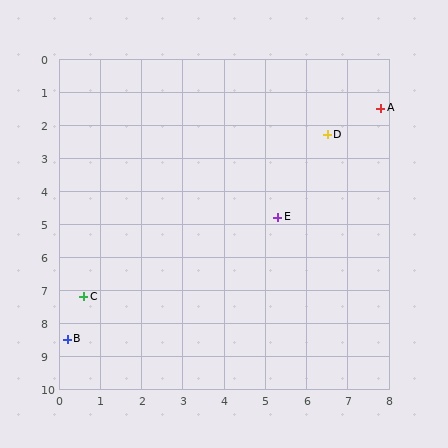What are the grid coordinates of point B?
Point B is at approximately (0.2, 8.5).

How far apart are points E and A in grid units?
Points E and A are about 4.1 grid units apart.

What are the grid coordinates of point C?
Point C is at approximately (0.6, 7.2).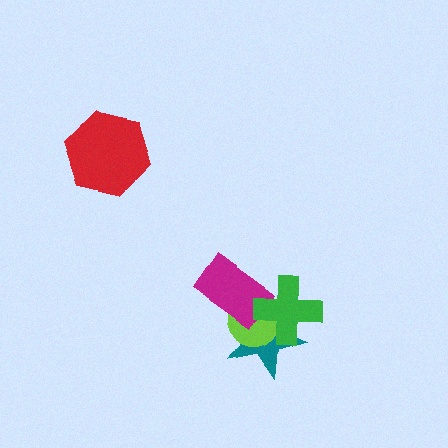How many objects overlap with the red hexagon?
0 objects overlap with the red hexagon.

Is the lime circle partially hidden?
Yes, it is partially covered by another shape.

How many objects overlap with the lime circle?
3 objects overlap with the lime circle.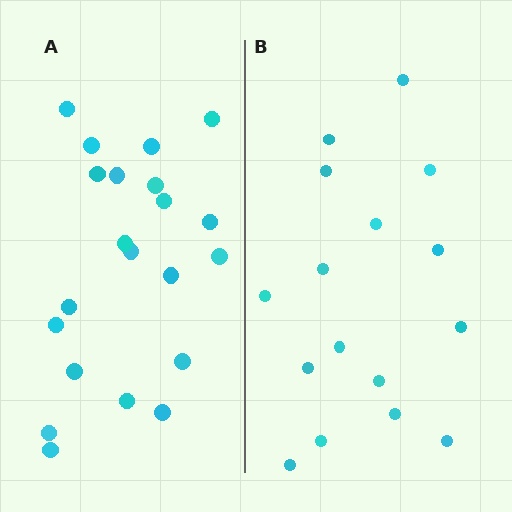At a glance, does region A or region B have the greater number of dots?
Region A (the left region) has more dots.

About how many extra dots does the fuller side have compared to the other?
Region A has about 5 more dots than region B.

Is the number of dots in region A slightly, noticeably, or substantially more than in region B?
Region A has noticeably more, but not dramatically so. The ratio is roughly 1.3 to 1.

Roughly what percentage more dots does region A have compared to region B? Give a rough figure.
About 30% more.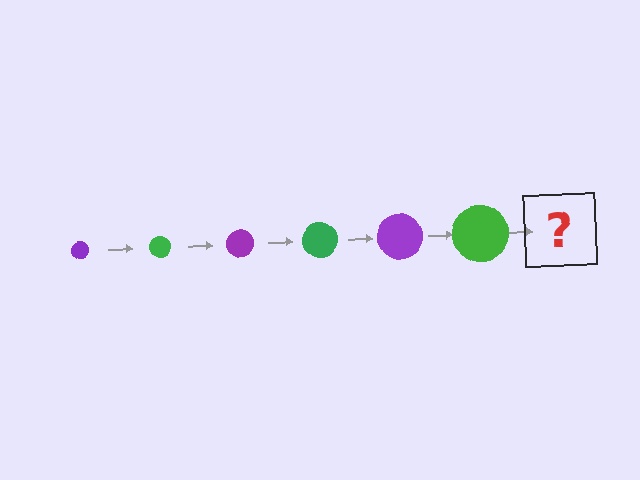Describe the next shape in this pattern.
It should be a purple circle, larger than the previous one.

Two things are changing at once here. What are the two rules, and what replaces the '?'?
The two rules are that the circle grows larger each step and the color cycles through purple and green. The '?' should be a purple circle, larger than the previous one.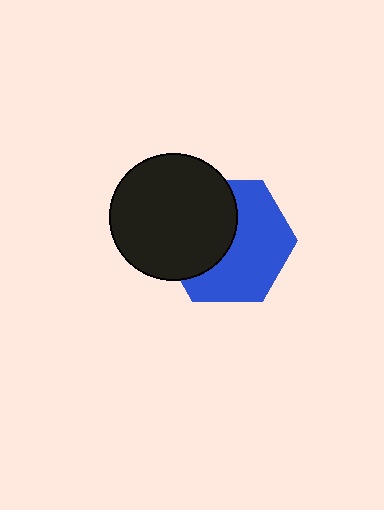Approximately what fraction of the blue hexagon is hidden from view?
Roughly 44% of the blue hexagon is hidden behind the black circle.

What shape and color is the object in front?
The object in front is a black circle.